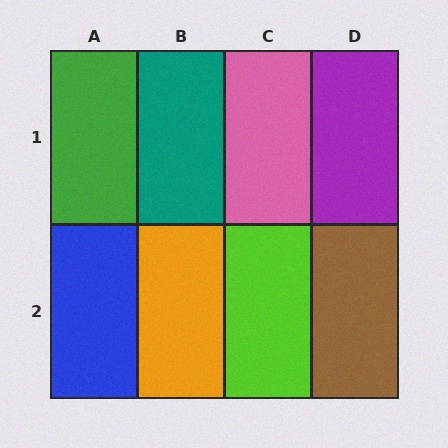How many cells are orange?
1 cell is orange.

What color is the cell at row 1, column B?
Teal.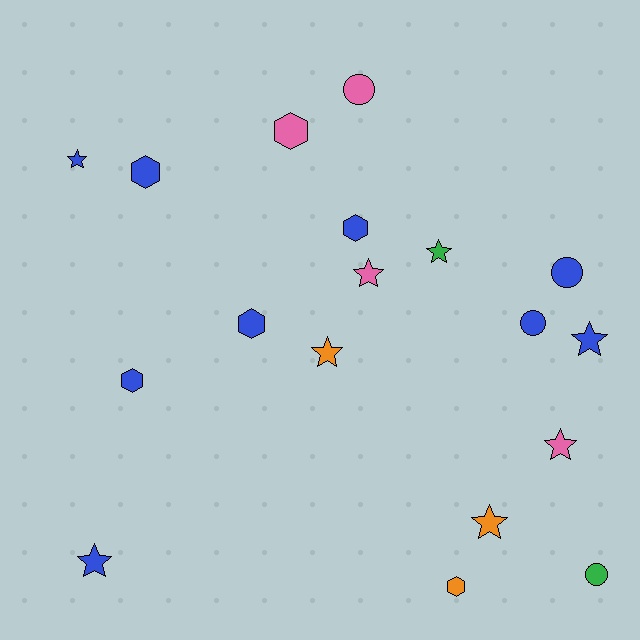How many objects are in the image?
There are 18 objects.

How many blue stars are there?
There are 3 blue stars.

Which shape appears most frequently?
Star, with 8 objects.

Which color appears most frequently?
Blue, with 9 objects.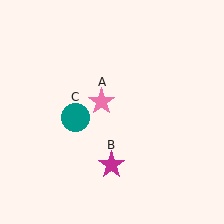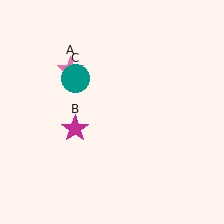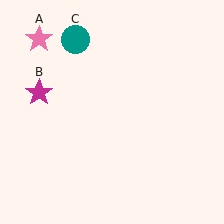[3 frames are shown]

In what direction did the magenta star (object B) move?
The magenta star (object B) moved up and to the left.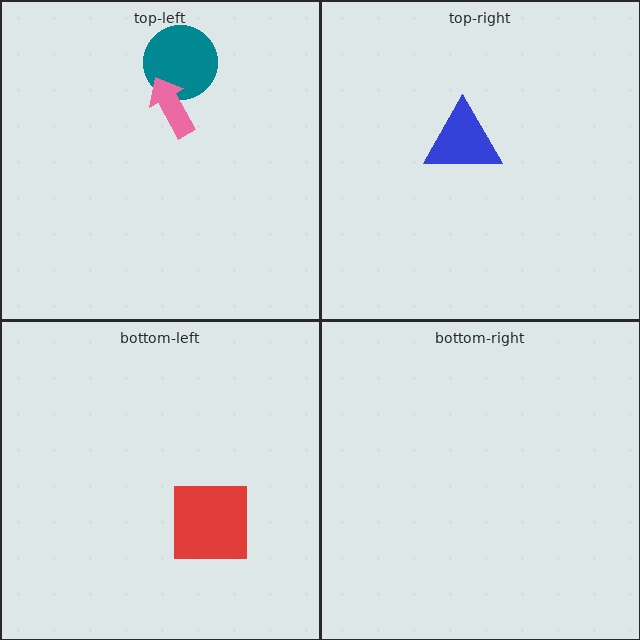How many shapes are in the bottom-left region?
1.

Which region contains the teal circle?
The top-left region.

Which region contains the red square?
The bottom-left region.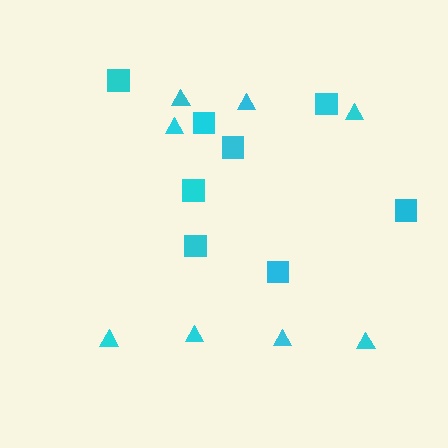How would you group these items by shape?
There are 2 groups: one group of triangles (8) and one group of squares (8).